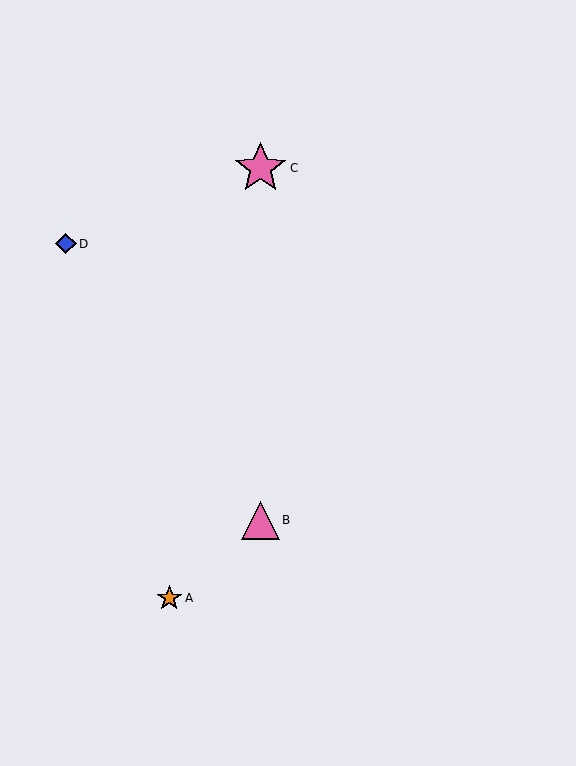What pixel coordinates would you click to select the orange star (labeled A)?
Click at (169, 598) to select the orange star A.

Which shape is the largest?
The pink star (labeled C) is the largest.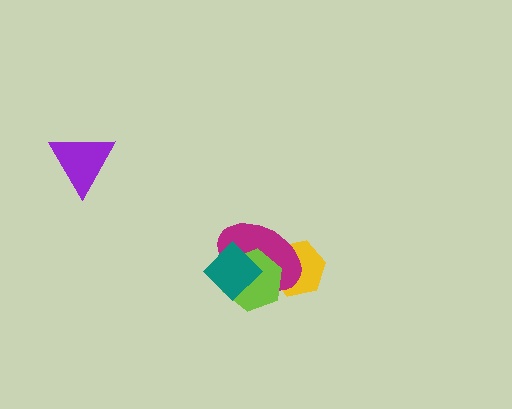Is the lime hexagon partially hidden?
Yes, it is partially covered by another shape.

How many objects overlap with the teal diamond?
2 objects overlap with the teal diamond.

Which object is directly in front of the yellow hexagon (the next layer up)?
The magenta ellipse is directly in front of the yellow hexagon.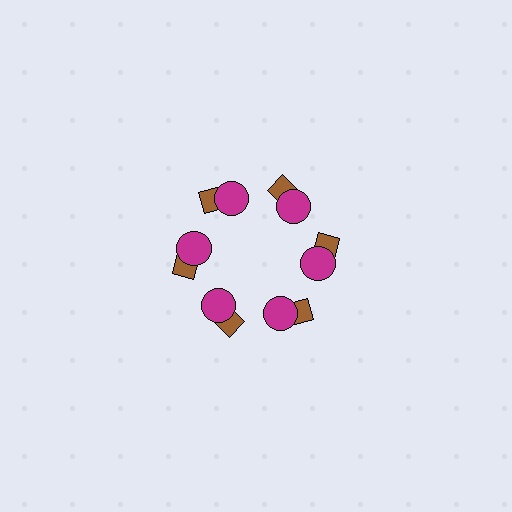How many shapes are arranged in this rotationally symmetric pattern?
There are 12 shapes, arranged in 6 groups of 2.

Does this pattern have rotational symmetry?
Yes, this pattern has 6-fold rotational symmetry. It looks the same after rotating 60 degrees around the center.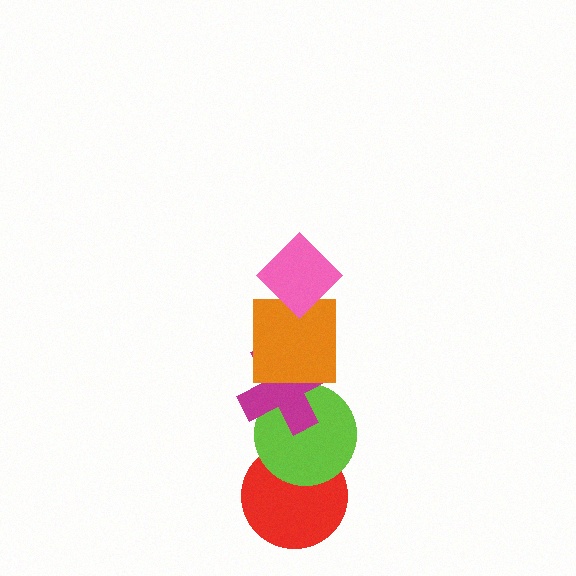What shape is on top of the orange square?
The pink diamond is on top of the orange square.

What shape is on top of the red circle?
The lime circle is on top of the red circle.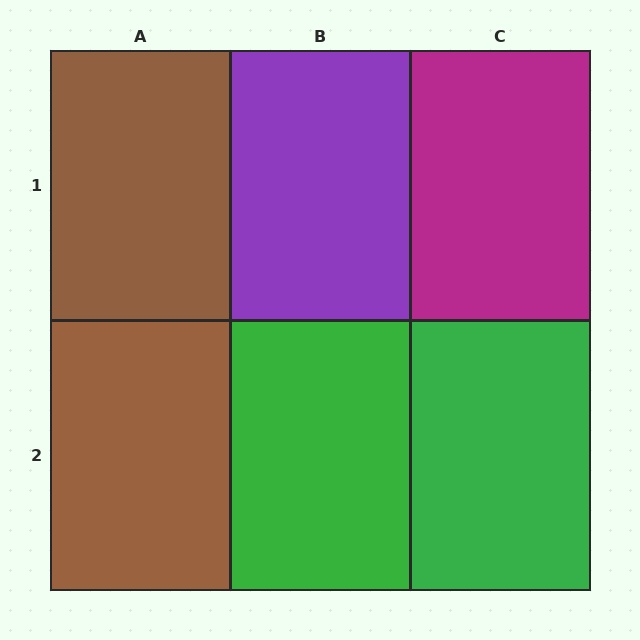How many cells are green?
2 cells are green.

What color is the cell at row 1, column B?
Purple.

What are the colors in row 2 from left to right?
Brown, green, green.